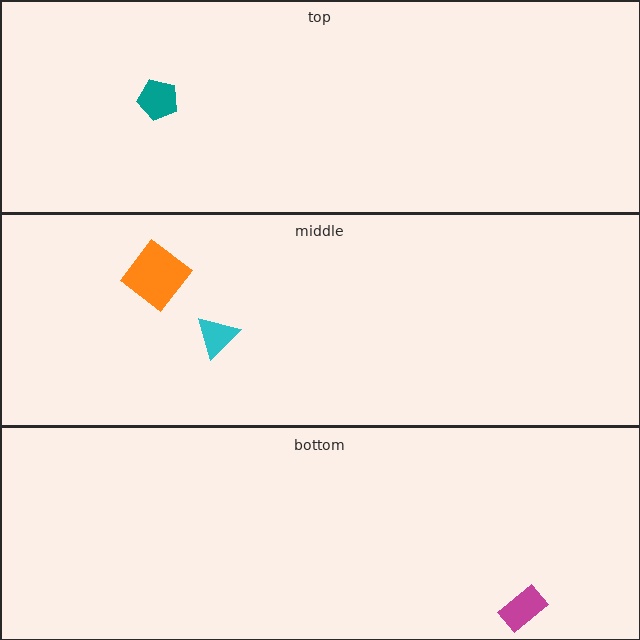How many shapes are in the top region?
1.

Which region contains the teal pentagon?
The top region.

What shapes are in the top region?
The teal pentagon.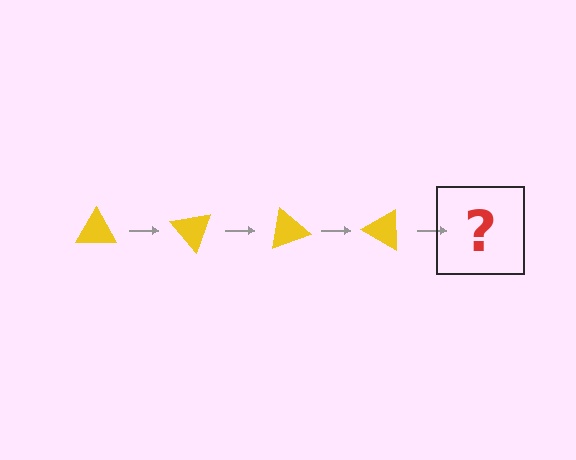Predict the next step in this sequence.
The next step is a yellow triangle rotated 200 degrees.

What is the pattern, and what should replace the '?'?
The pattern is that the triangle rotates 50 degrees each step. The '?' should be a yellow triangle rotated 200 degrees.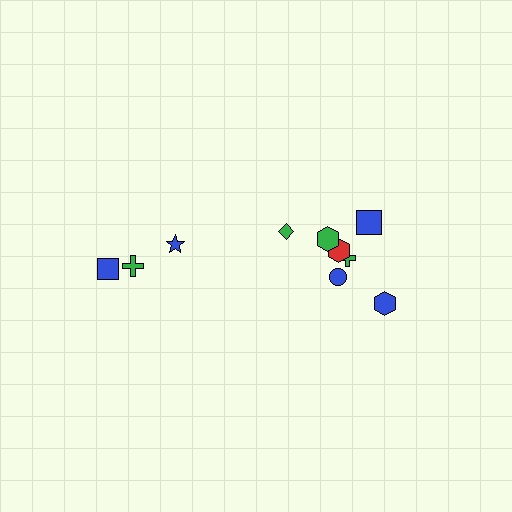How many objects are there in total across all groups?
There are 10 objects.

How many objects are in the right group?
There are 7 objects.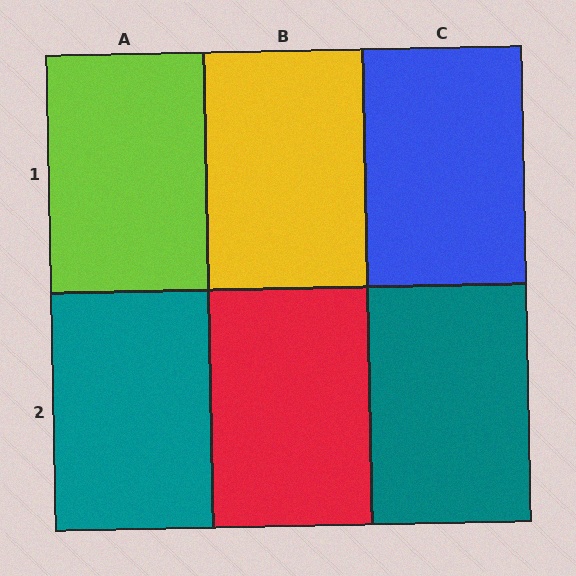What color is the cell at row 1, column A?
Lime.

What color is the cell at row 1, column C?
Blue.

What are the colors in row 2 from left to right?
Teal, red, teal.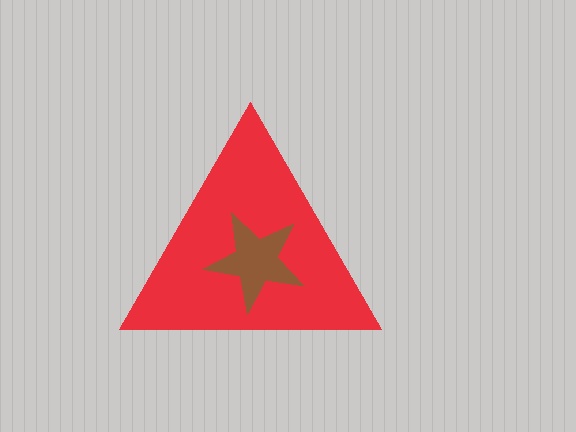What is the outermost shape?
The red triangle.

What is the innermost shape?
The brown star.